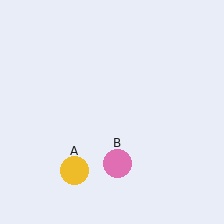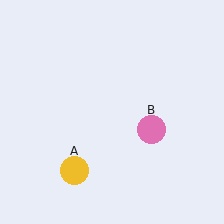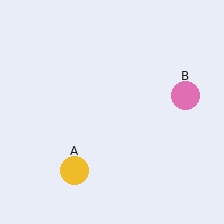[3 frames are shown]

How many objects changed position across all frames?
1 object changed position: pink circle (object B).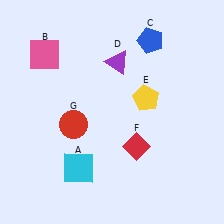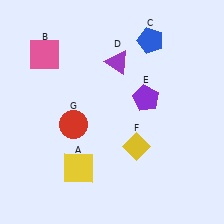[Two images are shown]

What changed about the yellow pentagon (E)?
In Image 1, E is yellow. In Image 2, it changed to purple.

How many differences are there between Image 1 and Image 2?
There are 3 differences between the two images.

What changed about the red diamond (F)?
In Image 1, F is red. In Image 2, it changed to yellow.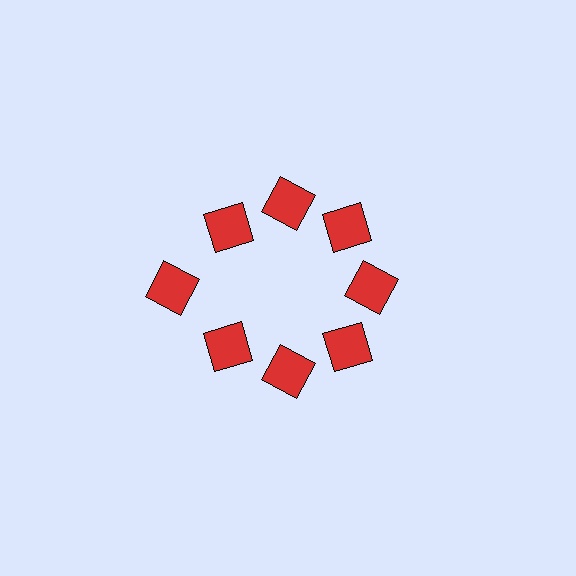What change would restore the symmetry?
The symmetry would be restored by moving it inward, back onto the ring so that all 8 squares sit at equal angles and equal distance from the center.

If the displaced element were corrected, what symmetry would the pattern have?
It would have 8-fold rotational symmetry — the pattern would map onto itself every 45 degrees.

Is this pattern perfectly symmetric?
No. The 8 red squares are arranged in a ring, but one element near the 9 o'clock position is pushed outward from the center, breaking the 8-fold rotational symmetry.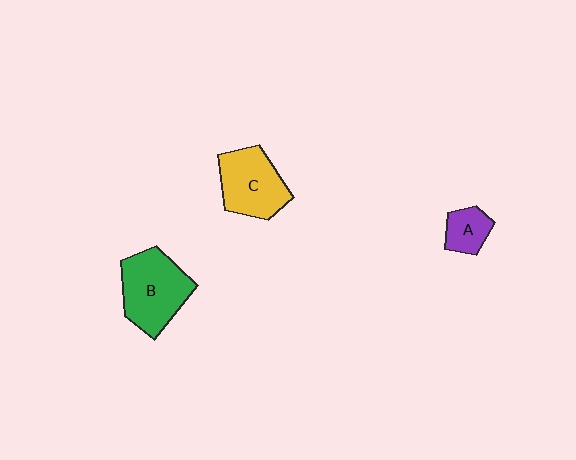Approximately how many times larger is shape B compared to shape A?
Approximately 2.5 times.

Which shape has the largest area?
Shape B (green).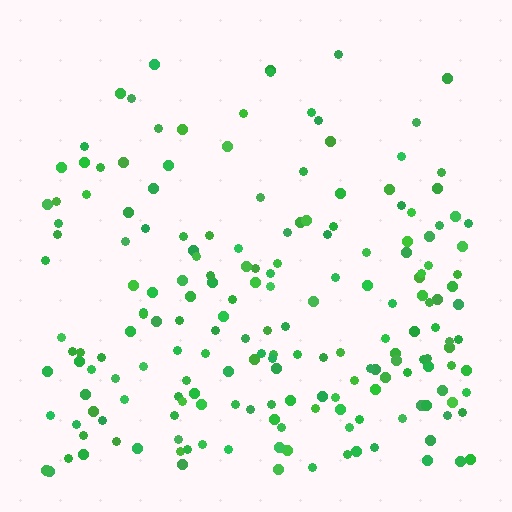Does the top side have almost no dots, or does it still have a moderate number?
Still a moderate number, just noticeably fewer than the bottom.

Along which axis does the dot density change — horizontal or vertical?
Vertical.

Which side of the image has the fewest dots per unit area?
The top.